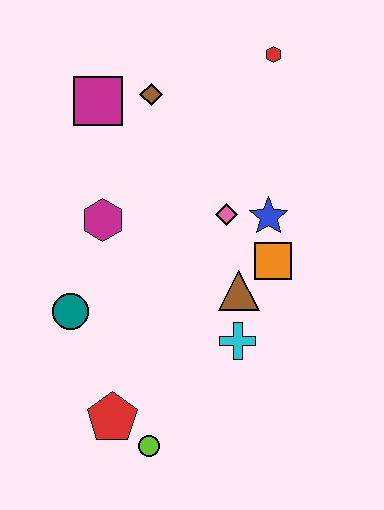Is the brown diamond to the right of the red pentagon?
Yes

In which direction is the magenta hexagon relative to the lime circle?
The magenta hexagon is above the lime circle.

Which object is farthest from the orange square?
The magenta square is farthest from the orange square.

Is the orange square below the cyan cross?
No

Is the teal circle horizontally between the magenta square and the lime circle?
No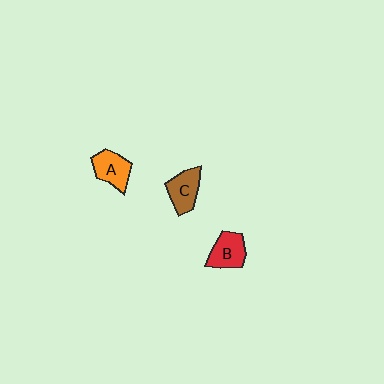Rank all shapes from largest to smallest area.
From largest to smallest: B (red), A (orange), C (brown).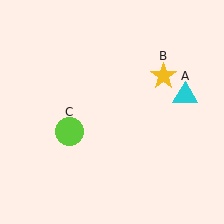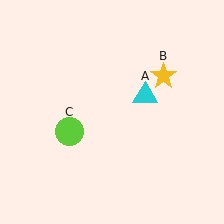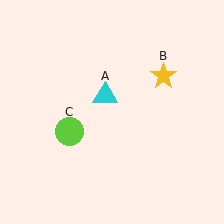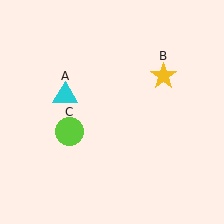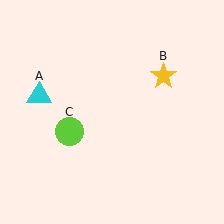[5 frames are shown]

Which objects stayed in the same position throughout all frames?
Yellow star (object B) and lime circle (object C) remained stationary.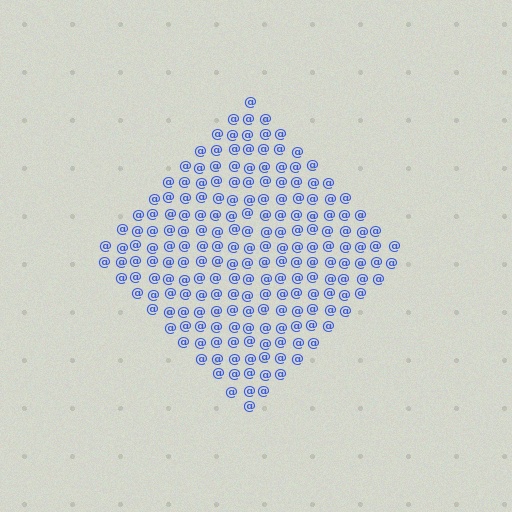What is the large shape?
The large shape is a diamond.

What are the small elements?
The small elements are at signs.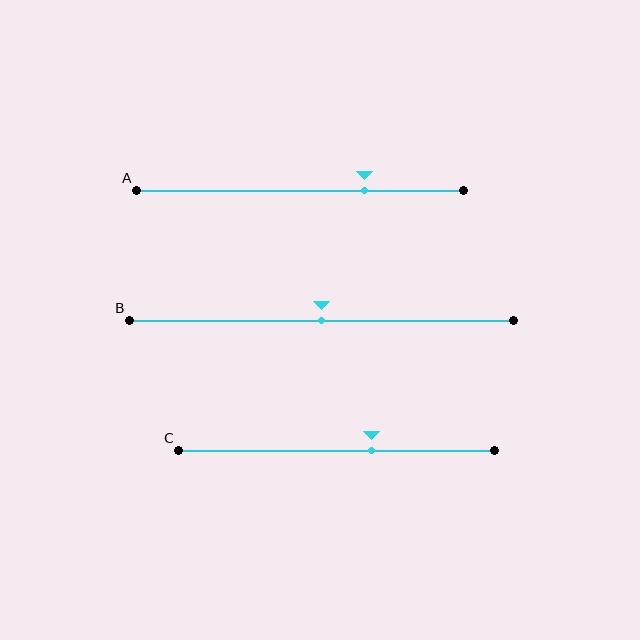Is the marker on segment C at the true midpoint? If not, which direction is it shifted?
No, the marker on segment C is shifted to the right by about 11% of the segment length.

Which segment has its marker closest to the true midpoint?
Segment B has its marker closest to the true midpoint.